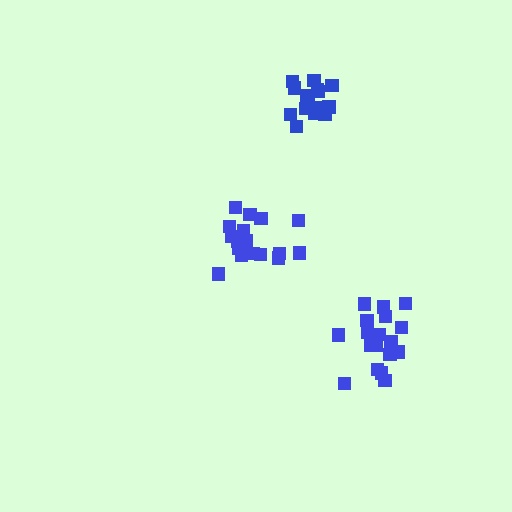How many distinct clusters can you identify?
There are 3 distinct clusters.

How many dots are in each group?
Group 1: 17 dots, Group 2: 15 dots, Group 3: 18 dots (50 total).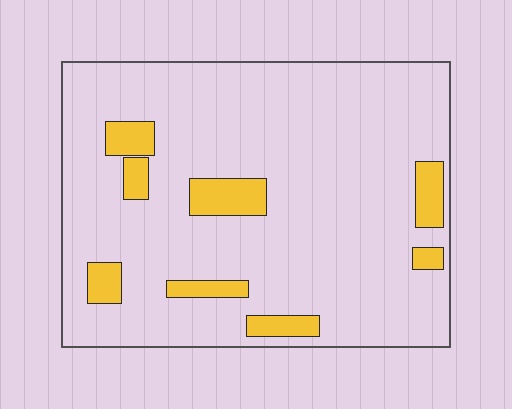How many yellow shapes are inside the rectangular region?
8.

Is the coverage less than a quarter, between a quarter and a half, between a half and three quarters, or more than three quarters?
Less than a quarter.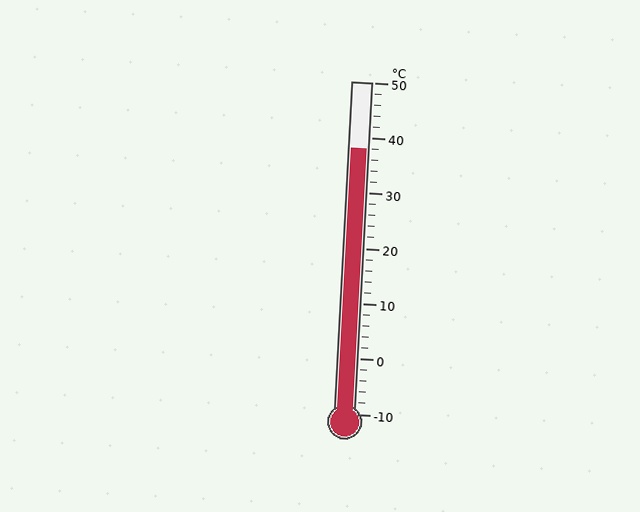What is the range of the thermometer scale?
The thermometer scale ranges from -10°C to 50°C.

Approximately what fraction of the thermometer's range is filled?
The thermometer is filled to approximately 80% of its range.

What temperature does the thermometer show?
The thermometer shows approximately 38°C.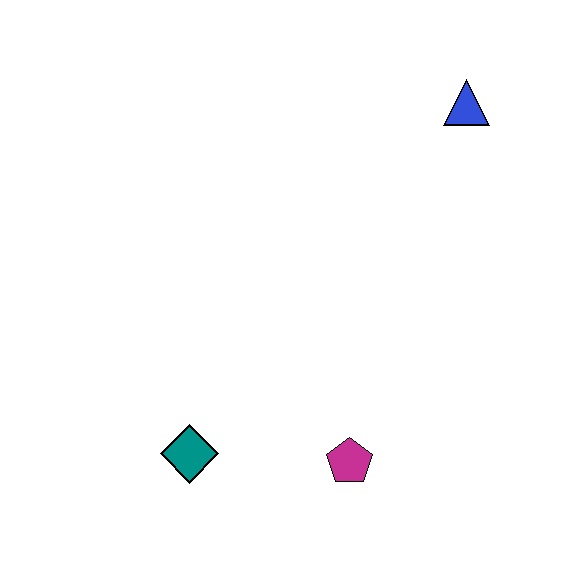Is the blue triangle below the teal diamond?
No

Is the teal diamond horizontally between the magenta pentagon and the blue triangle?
No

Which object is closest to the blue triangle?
The magenta pentagon is closest to the blue triangle.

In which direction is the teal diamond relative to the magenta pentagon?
The teal diamond is to the left of the magenta pentagon.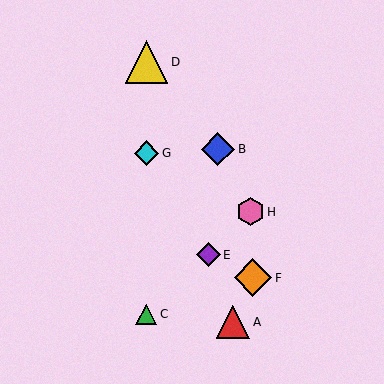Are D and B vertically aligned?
No, D is at x≈146 and B is at x≈218.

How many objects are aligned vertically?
3 objects (C, D, G) are aligned vertically.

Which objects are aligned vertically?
Objects C, D, G are aligned vertically.